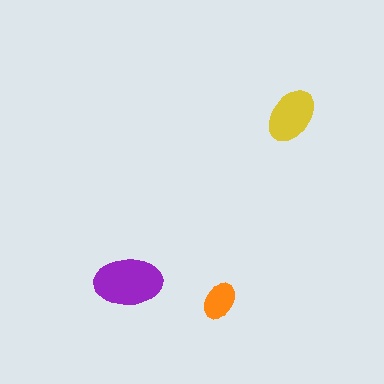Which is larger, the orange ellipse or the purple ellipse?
The purple one.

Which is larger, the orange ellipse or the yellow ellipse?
The yellow one.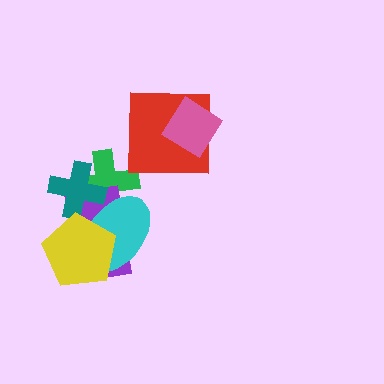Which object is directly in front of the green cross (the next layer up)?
The purple rectangle is directly in front of the green cross.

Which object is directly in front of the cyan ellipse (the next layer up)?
The teal cross is directly in front of the cyan ellipse.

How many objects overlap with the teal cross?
4 objects overlap with the teal cross.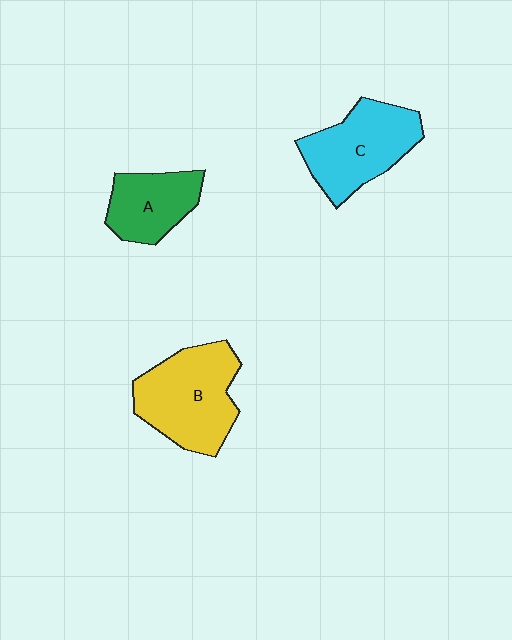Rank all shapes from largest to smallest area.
From largest to smallest: B (yellow), C (cyan), A (green).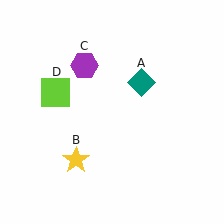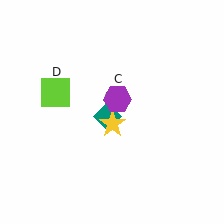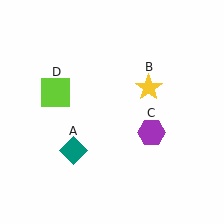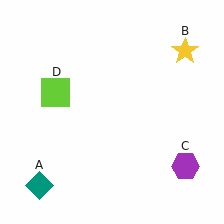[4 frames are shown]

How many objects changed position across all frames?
3 objects changed position: teal diamond (object A), yellow star (object B), purple hexagon (object C).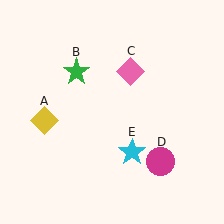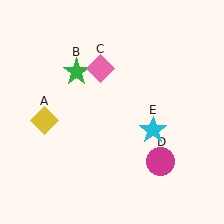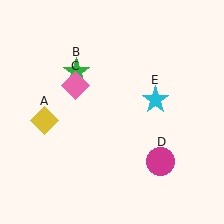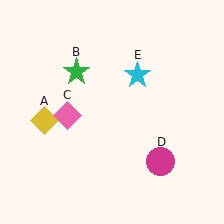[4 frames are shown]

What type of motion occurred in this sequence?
The pink diamond (object C), cyan star (object E) rotated counterclockwise around the center of the scene.